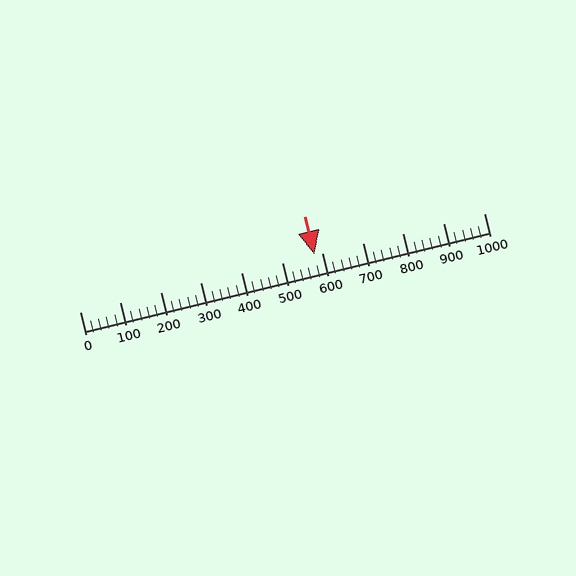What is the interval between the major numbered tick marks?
The major tick marks are spaced 100 units apart.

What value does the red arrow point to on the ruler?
The red arrow points to approximately 582.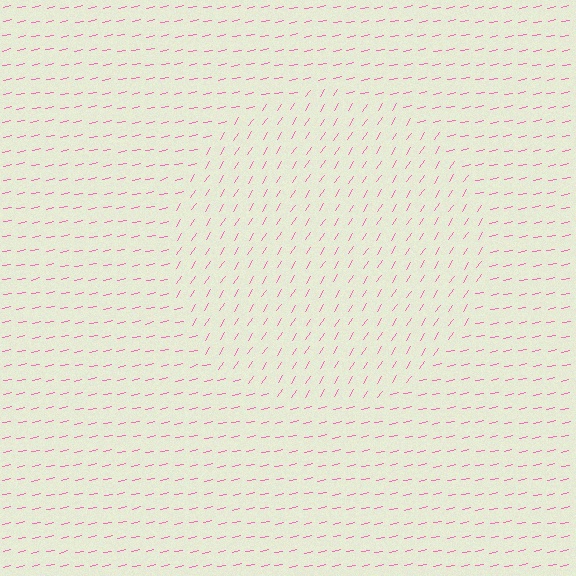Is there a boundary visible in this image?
Yes, there is a texture boundary formed by a change in line orientation.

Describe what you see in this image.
The image is filled with small pink line segments. A circle region in the image has lines oriented differently from the surrounding lines, creating a visible texture boundary.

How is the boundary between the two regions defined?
The boundary is defined purely by a change in line orientation (approximately 45 degrees difference). All lines are the same color and thickness.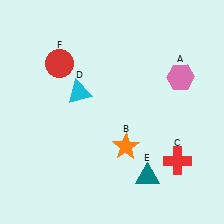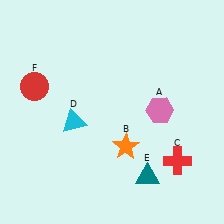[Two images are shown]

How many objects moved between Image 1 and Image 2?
3 objects moved between the two images.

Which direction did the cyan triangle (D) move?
The cyan triangle (D) moved down.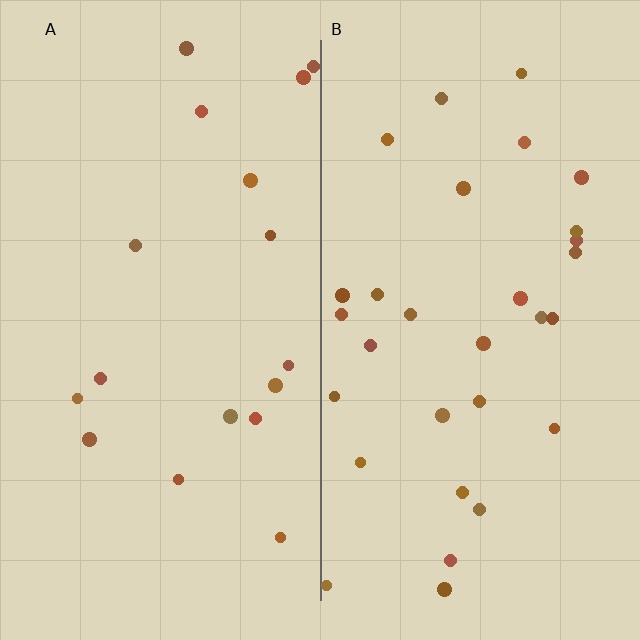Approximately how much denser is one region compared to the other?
Approximately 1.8× — region B over region A.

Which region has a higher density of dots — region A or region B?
B (the right).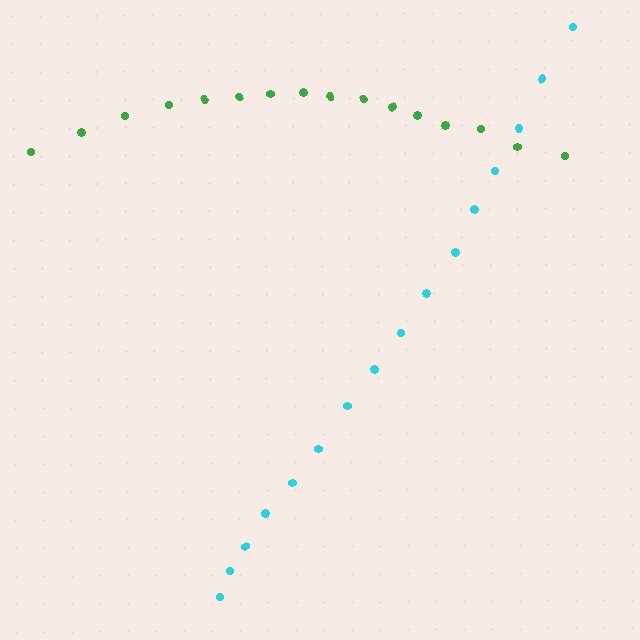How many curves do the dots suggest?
There are 2 distinct paths.